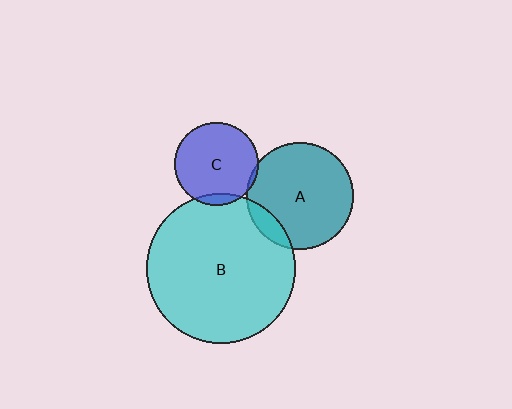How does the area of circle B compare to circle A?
Approximately 1.9 times.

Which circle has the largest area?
Circle B (cyan).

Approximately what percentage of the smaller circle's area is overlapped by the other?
Approximately 5%.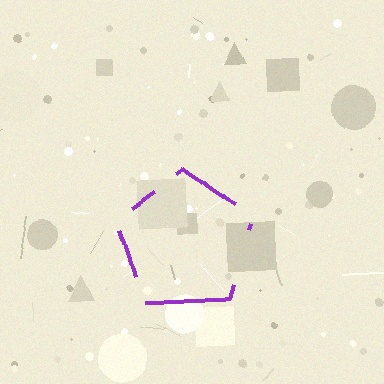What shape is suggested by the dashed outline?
The dashed outline suggests a pentagon.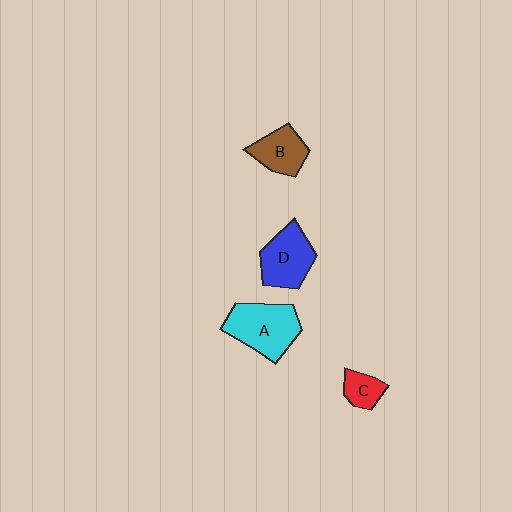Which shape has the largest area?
Shape A (cyan).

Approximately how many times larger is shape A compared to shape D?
Approximately 1.2 times.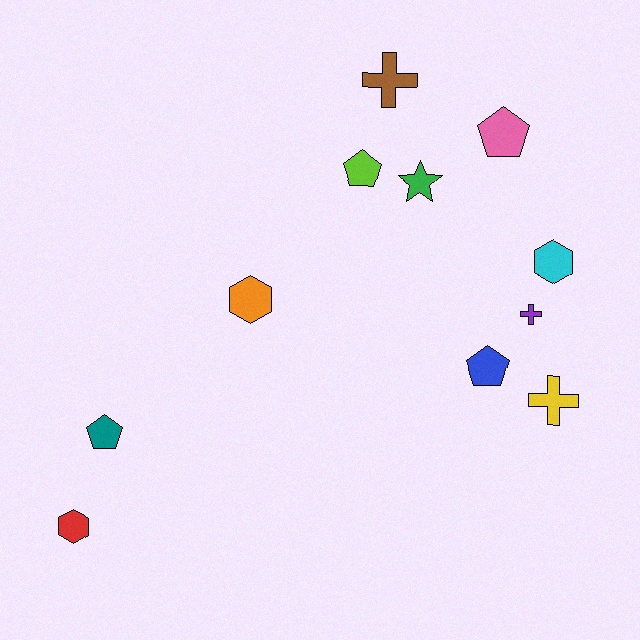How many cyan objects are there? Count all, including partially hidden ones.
There is 1 cyan object.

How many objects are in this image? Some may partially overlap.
There are 11 objects.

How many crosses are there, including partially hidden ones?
There are 3 crosses.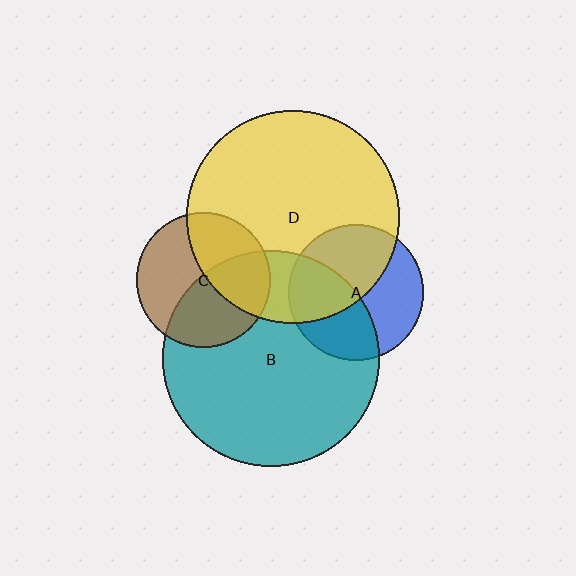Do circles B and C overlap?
Yes.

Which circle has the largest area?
Circle B (teal).